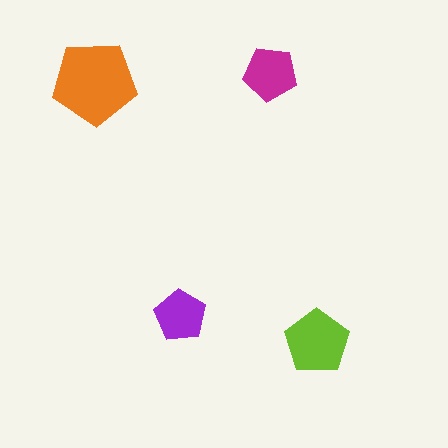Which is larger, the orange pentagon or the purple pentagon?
The orange one.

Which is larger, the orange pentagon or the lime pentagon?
The orange one.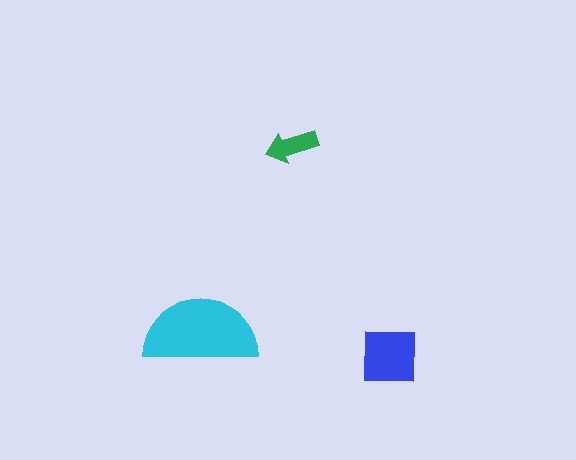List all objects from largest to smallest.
The cyan semicircle, the blue square, the green arrow.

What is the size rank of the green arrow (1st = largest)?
3rd.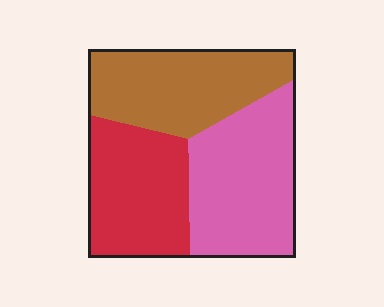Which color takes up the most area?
Pink, at roughly 35%.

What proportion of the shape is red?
Red takes up about one third (1/3) of the shape.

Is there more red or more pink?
Pink.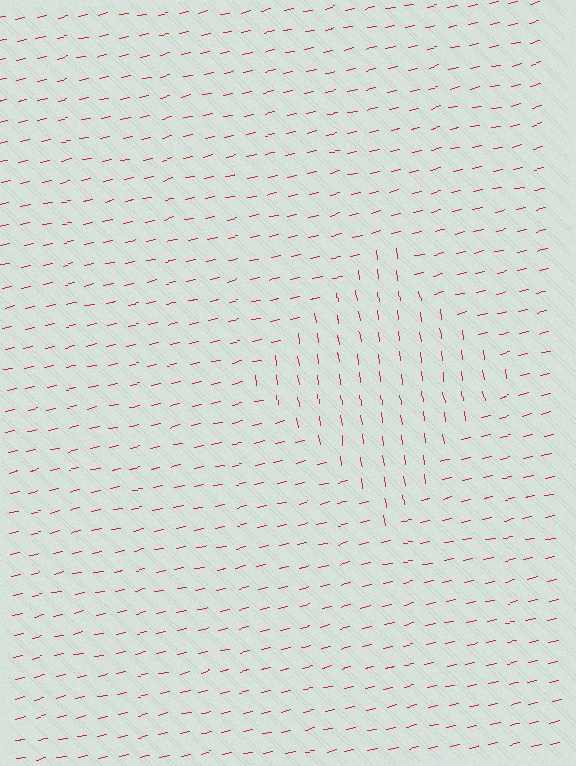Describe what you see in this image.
The image is filled with small red line segments. A diamond region in the image has lines oriented differently from the surrounding lines, creating a visible texture boundary.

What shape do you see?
I see a diamond.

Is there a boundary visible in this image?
Yes, there is a texture boundary formed by a change in line orientation.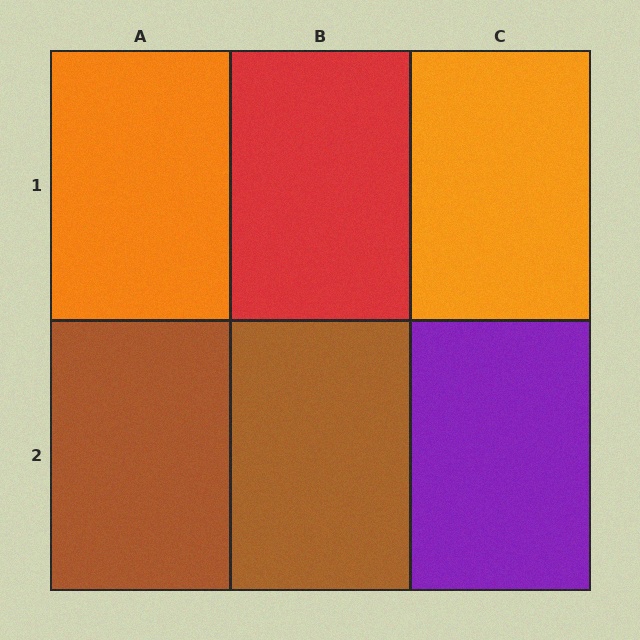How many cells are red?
1 cell is red.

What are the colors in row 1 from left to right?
Orange, red, orange.